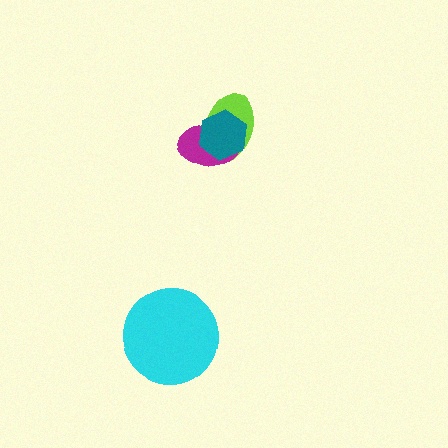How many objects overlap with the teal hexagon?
2 objects overlap with the teal hexagon.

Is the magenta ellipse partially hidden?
Yes, it is partially covered by another shape.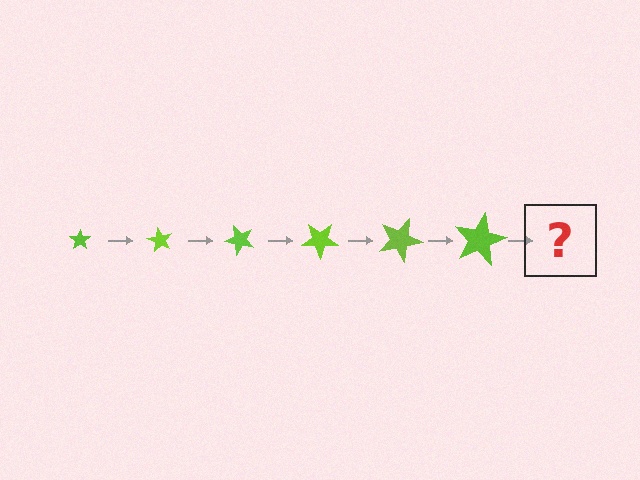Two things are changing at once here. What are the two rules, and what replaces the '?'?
The two rules are that the star grows larger each step and it rotates 60 degrees each step. The '?' should be a star, larger than the previous one and rotated 360 degrees from the start.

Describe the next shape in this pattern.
It should be a star, larger than the previous one and rotated 360 degrees from the start.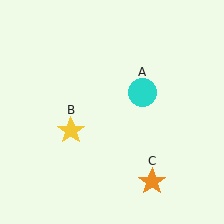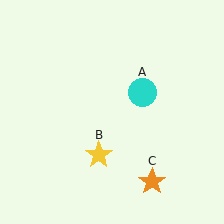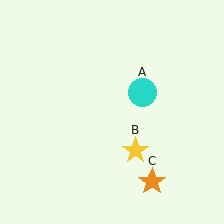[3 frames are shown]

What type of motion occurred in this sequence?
The yellow star (object B) rotated counterclockwise around the center of the scene.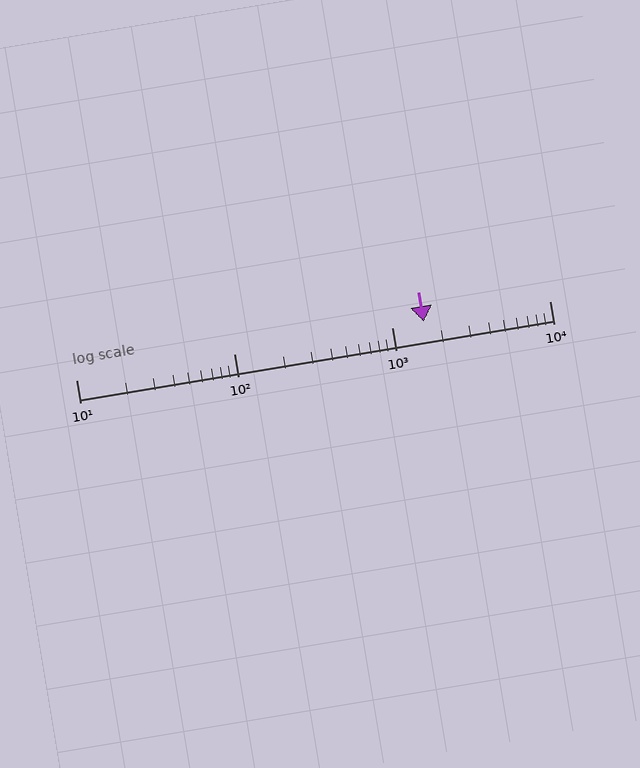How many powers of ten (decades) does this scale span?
The scale spans 3 decades, from 10 to 10000.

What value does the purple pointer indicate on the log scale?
The pointer indicates approximately 1600.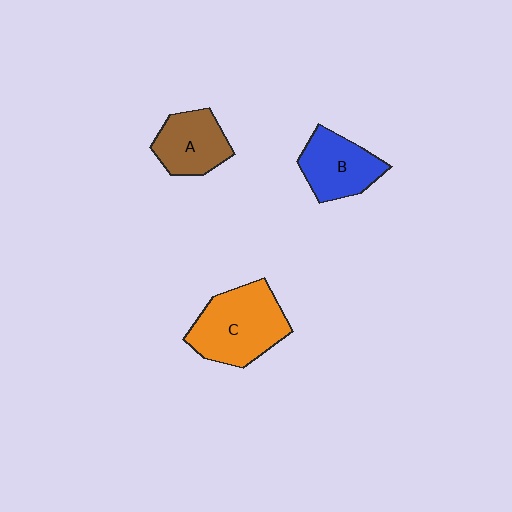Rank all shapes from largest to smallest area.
From largest to smallest: C (orange), B (blue), A (brown).